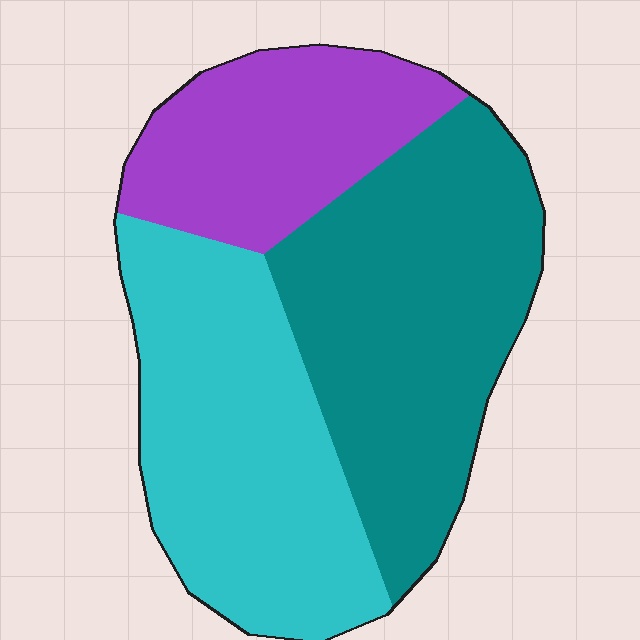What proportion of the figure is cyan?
Cyan takes up between a third and a half of the figure.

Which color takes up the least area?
Purple, at roughly 25%.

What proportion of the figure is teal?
Teal covers 40% of the figure.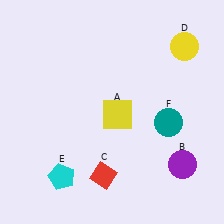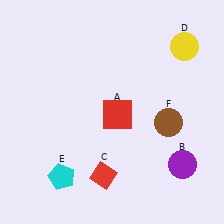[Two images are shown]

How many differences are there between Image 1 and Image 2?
There are 2 differences between the two images.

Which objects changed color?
A changed from yellow to red. F changed from teal to brown.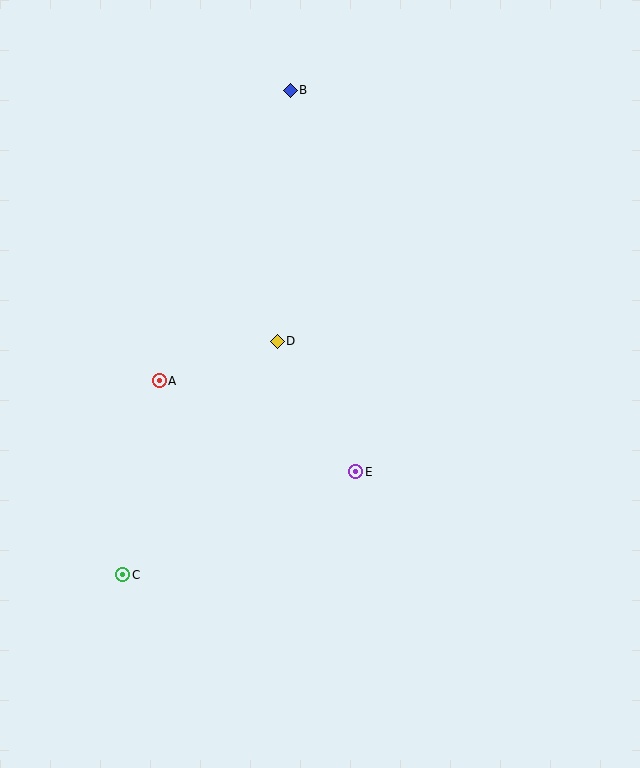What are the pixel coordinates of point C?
Point C is at (123, 575).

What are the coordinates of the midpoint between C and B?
The midpoint between C and B is at (206, 332).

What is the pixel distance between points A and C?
The distance between A and C is 197 pixels.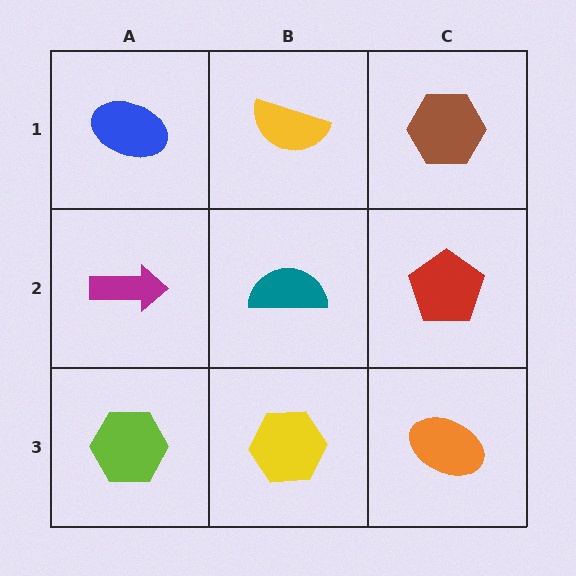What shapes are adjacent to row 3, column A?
A magenta arrow (row 2, column A), a yellow hexagon (row 3, column B).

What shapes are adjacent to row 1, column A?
A magenta arrow (row 2, column A), a yellow semicircle (row 1, column B).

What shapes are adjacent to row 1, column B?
A teal semicircle (row 2, column B), a blue ellipse (row 1, column A), a brown hexagon (row 1, column C).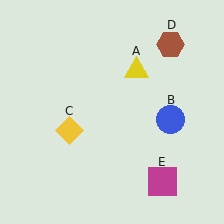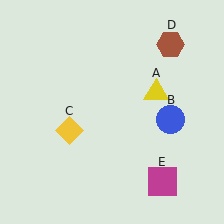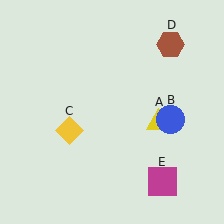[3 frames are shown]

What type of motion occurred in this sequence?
The yellow triangle (object A) rotated clockwise around the center of the scene.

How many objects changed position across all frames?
1 object changed position: yellow triangle (object A).